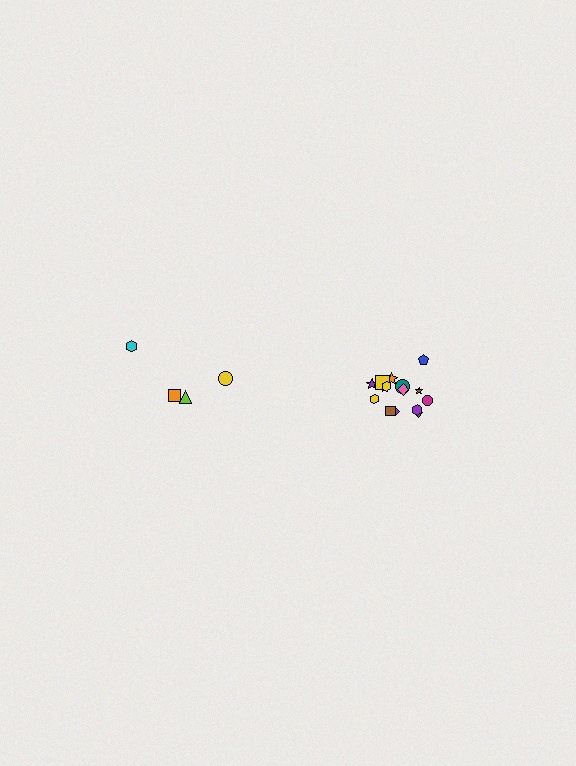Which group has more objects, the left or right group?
The right group.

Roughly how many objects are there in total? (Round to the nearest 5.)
Roughly 20 objects in total.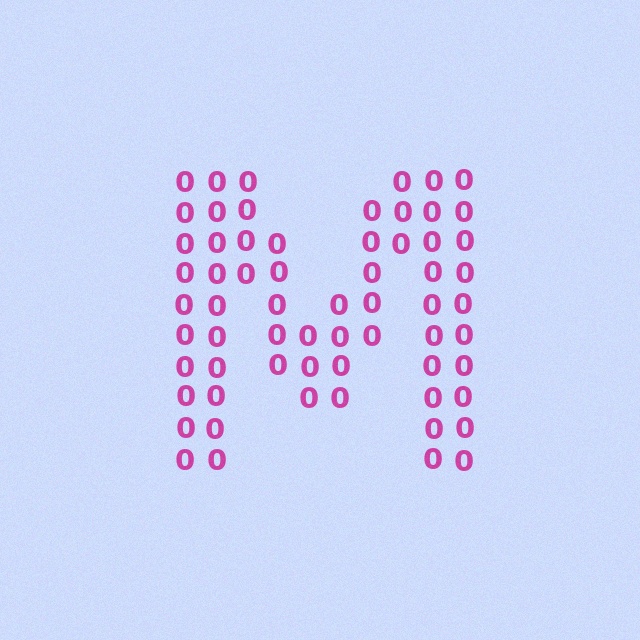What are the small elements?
The small elements are digit 0's.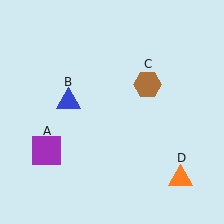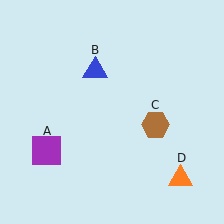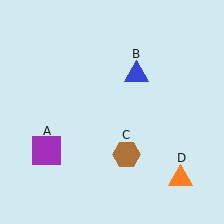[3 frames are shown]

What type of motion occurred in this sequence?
The blue triangle (object B), brown hexagon (object C) rotated clockwise around the center of the scene.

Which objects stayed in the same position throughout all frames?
Purple square (object A) and orange triangle (object D) remained stationary.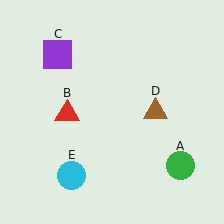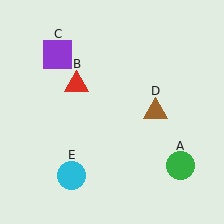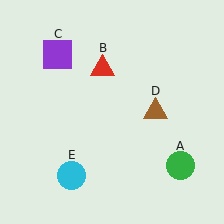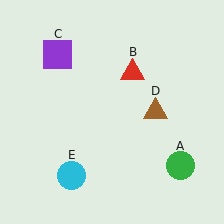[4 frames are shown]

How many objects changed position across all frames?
1 object changed position: red triangle (object B).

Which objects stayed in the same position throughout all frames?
Green circle (object A) and purple square (object C) and brown triangle (object D) and cyan circle (object E) remained stationary.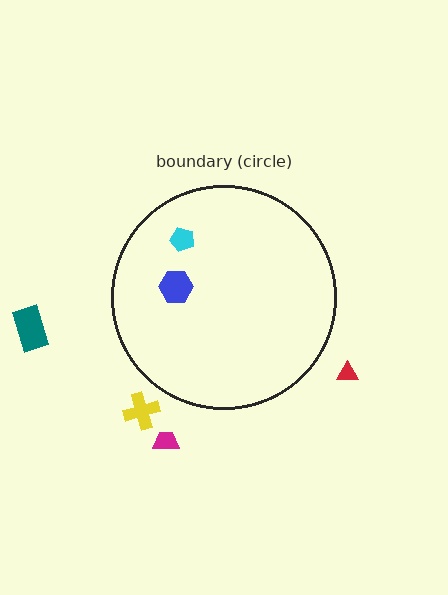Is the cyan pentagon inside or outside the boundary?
Inside.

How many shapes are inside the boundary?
2 inside, 4 outside.